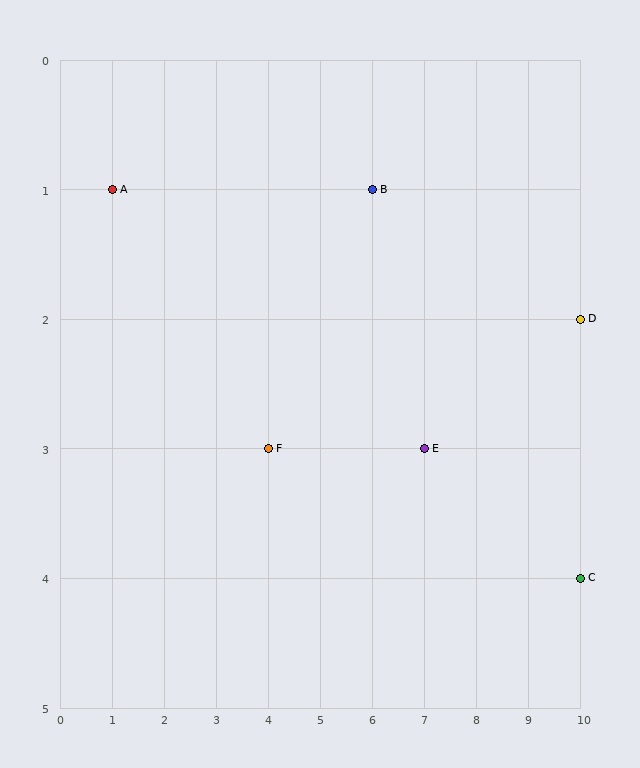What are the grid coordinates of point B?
Point B is at grid coordinates (6, 1).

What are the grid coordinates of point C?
Point C is at grid coordinates (10, 4).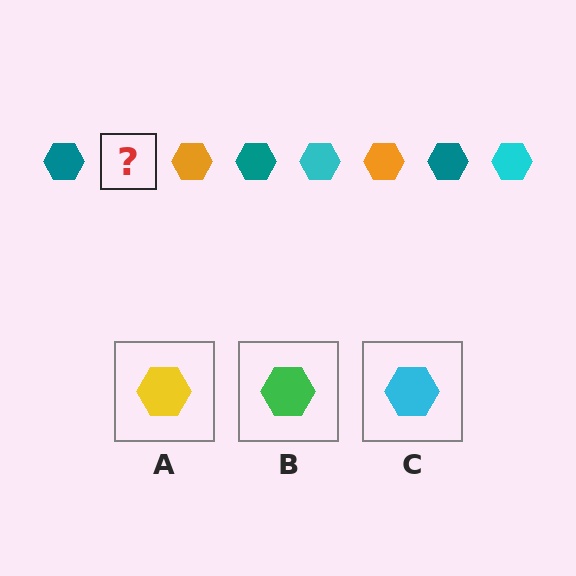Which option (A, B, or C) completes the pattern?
C.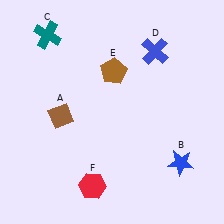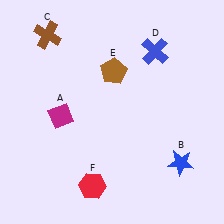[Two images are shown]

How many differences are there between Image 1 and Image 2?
There are 2 differences between the two images.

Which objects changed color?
A changed from brown to magenta. C changed from teal to brown.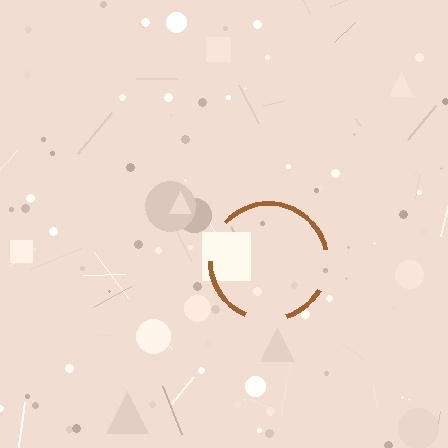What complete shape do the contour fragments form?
The contour fragments form a circle.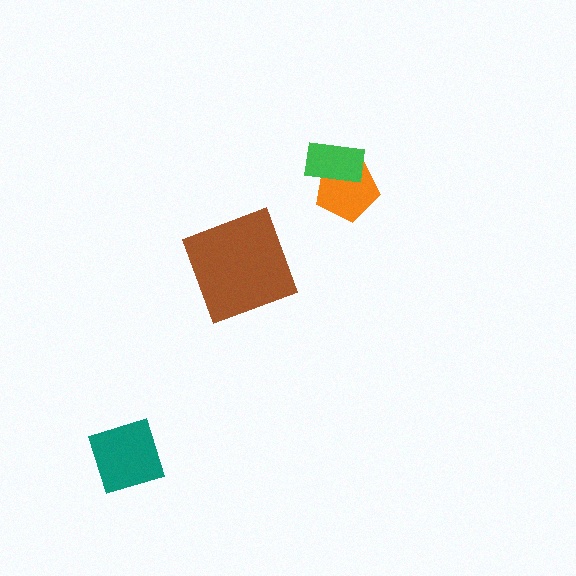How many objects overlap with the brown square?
0 objects overlap with the brown square.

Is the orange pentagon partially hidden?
Yes, it is partially covered by another shape.